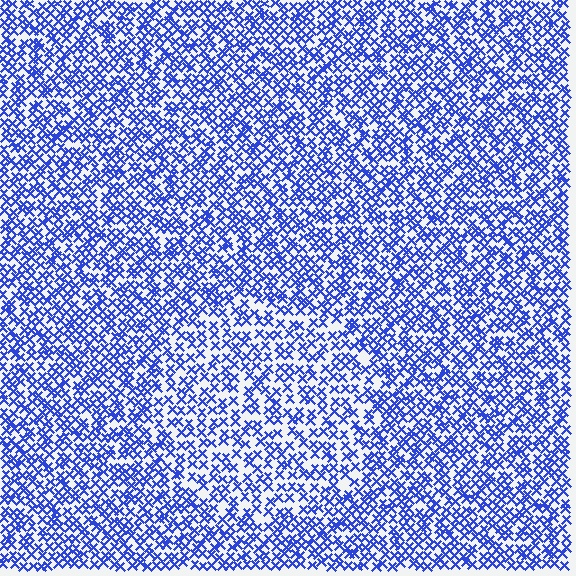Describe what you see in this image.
The image contains small blue elements arranged at two different densities. A circle-shaped region is visible where the elements are less densely packed than the surrounding area.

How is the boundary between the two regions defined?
The boundary is defined by a change in element density (approximately 1.5x ratio). All elements are the same color, size, and shape.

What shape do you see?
I see a circle.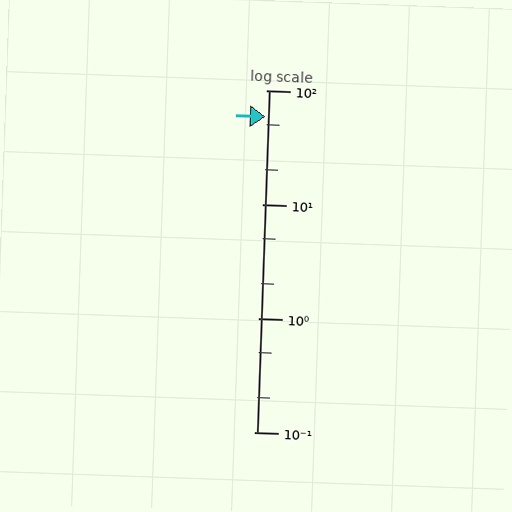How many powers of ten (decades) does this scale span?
The scale spans 3 decades, from 0.1 to 100.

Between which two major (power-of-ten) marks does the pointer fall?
The pointer is between 10 and 100.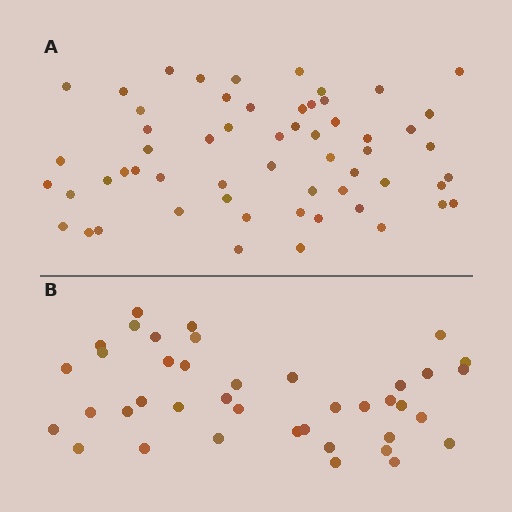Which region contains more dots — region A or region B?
Region A (the top region) has more dots.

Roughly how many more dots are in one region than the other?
Region A has approximately 20 more dots than region B.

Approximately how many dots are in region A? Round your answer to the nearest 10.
About 60 dots. (The exact count is 58, which rounds to 60.)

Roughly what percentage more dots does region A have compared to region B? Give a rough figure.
About 45% more.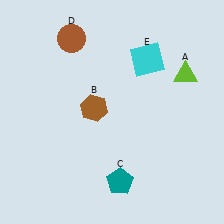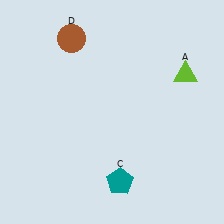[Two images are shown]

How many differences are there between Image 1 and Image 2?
There are 2 differences between the two images.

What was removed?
The brown hexagon (B), the cyan square (E) were removed in Image 2.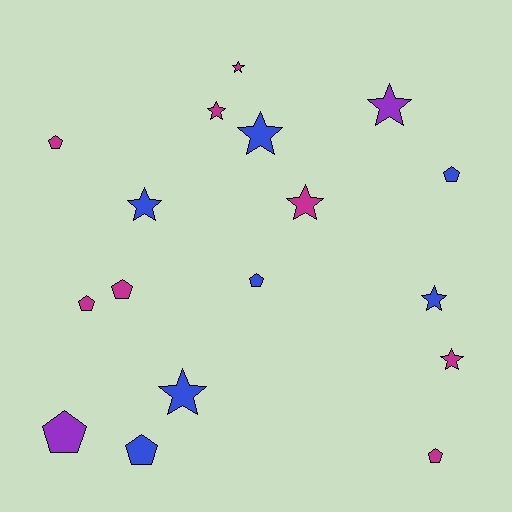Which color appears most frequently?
Magenta, with 8 objects.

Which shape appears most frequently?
Star, with 9 objects.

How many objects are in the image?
There are 17 objects.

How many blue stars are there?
There are 4 blue stars.